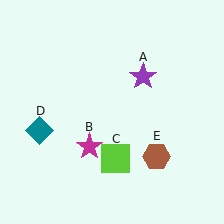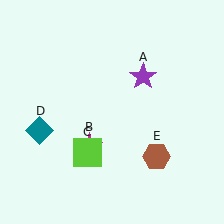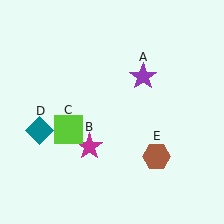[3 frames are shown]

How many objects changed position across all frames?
1 object changed position: lime square (object C).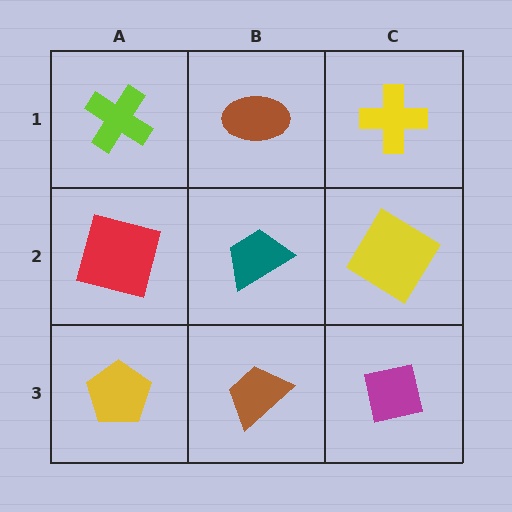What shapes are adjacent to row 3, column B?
A teal trapezoid (row 2, column B), a yellow pentagon (row 3, column A), a magenta square (row 3, column C).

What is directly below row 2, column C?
A magenta square.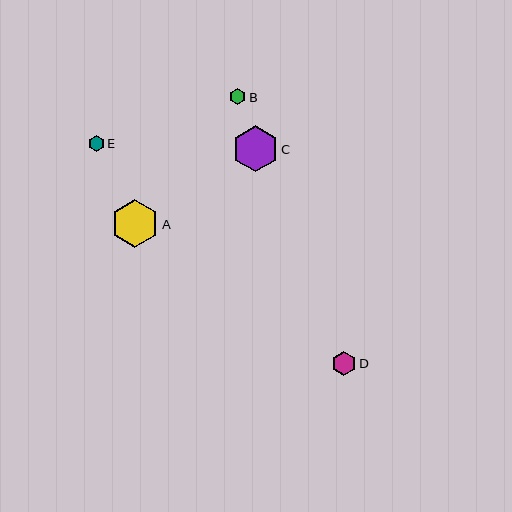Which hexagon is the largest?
Hexagon A is the largest with a size of approximately 48 pixels.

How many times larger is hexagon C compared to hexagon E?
Hexagon C is approximately 3.0 times the size of hexagon E.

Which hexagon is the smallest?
Hexagon E is the smallest with a size of approximately 16 pixels.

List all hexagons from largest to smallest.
From largest to smallest: A, C, D, B, E.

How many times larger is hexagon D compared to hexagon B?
Hexagon D is approximately 1.5 times the size of hexagon B.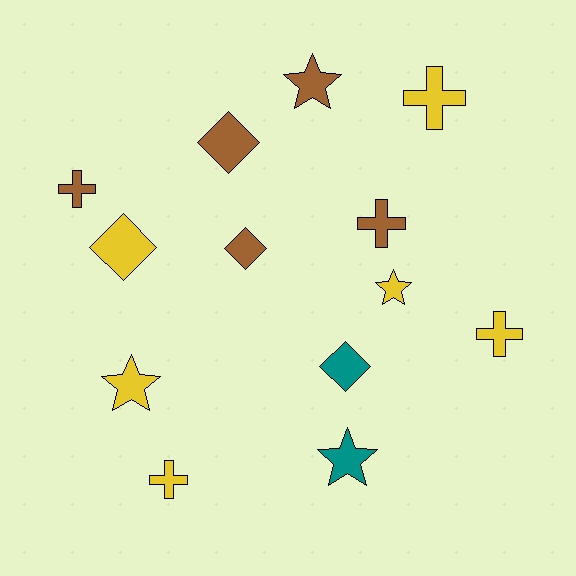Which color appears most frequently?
Yellow, with 6 objects.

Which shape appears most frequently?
Cross, with 5 objects.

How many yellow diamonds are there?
There is 1 yellow diamond.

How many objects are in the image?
There are 13 objects.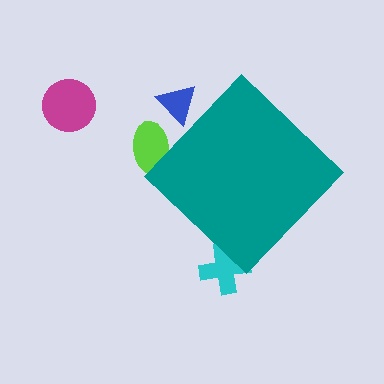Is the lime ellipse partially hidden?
Yes, the lime ellipse is partially hidden behind the teal diamond.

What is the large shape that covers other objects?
A teal diamond.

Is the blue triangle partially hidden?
Yes, the blue triangle is partially hidden behind the teal diamond.